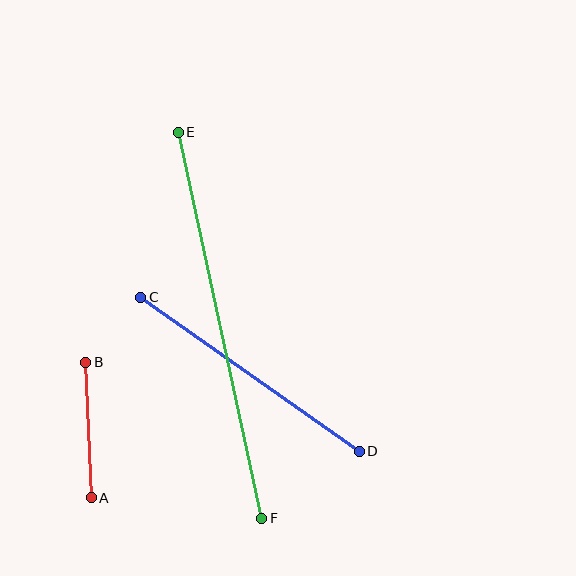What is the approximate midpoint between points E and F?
The midpoint is at approximately (220, 325) pixels.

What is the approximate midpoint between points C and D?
The midpoint is at approximately (250, 374) pixels.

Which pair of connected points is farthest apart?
Points E and F are farthest apart.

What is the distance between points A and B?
The distance is approximately 135 pixels.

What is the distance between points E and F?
The distance is approximately 395 pixels.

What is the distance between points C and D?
The distance is approximately 267 pixels.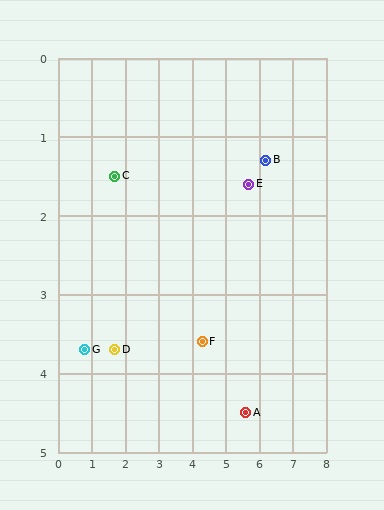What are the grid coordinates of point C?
Point C is at approximately (1.7, 1.5).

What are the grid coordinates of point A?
Point A is at approximately (5.6, 4.5).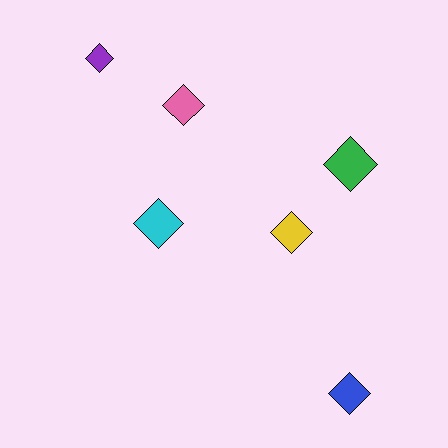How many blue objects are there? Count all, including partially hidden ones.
There is 1 blue object.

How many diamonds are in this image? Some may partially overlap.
There are 6 diamonds.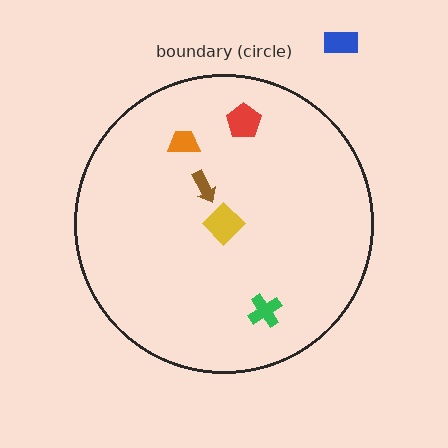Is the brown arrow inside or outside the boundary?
Inside.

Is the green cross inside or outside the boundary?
Inside.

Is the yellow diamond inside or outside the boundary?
Inside.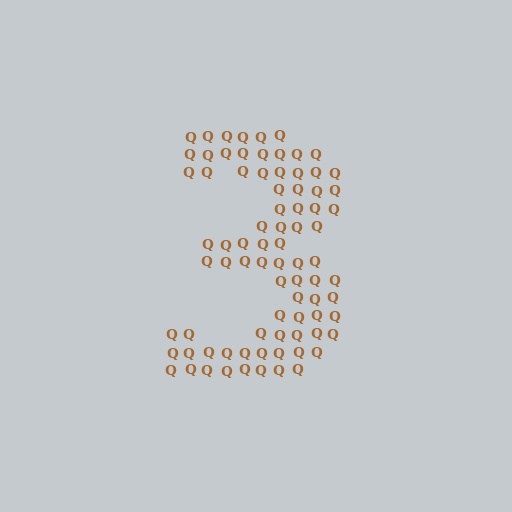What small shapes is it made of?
It is made of small letter Q's.